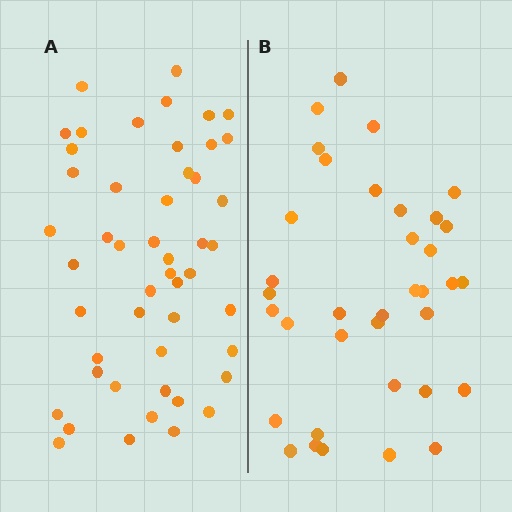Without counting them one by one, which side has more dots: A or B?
Region A (the left region) has more dots.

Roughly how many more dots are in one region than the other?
Region A has approximately 15 more dots than region B.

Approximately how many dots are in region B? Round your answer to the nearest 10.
About 40 dots. (The exact count is 36, which rounds to 40.)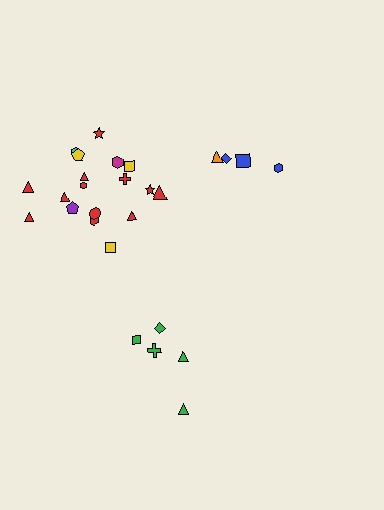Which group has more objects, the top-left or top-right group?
The top-left group.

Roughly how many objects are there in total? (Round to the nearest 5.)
Roughly 25 objects in total.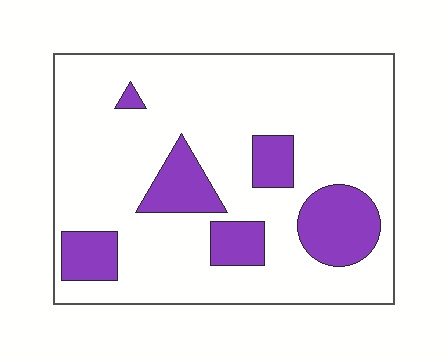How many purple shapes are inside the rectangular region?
6.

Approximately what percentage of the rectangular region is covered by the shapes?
Approximately 20%.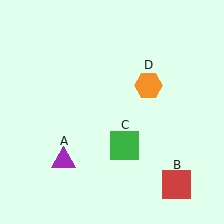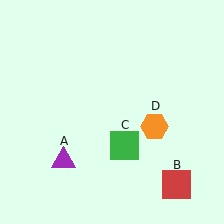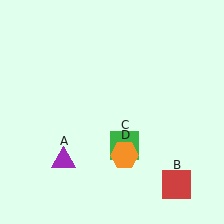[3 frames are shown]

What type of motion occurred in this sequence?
The orange hexagon (object D) rotated clockwise around the center of the scene.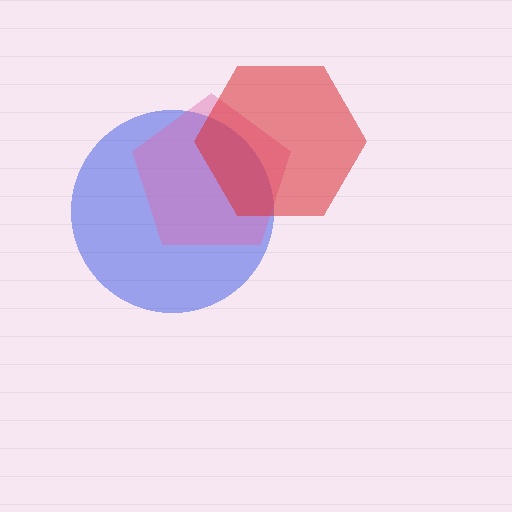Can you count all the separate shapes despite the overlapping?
Yes, there are 3 separate shapes.